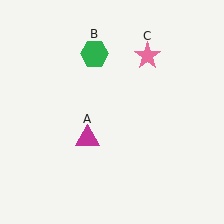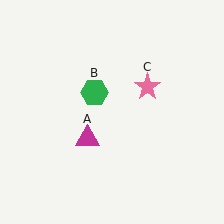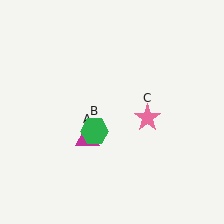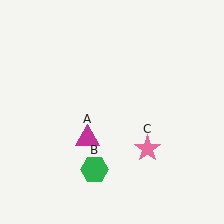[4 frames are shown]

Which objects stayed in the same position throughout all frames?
Magenta triangle (object A) remained stationary.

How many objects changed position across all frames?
2 objects changed position: green hexagon (object B), pink star (object C).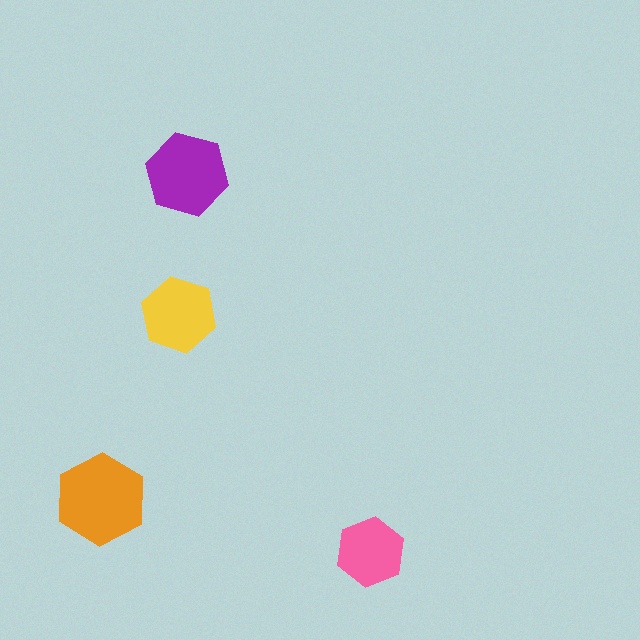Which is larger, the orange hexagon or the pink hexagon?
The orange one.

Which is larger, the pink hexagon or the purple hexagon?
The purple one.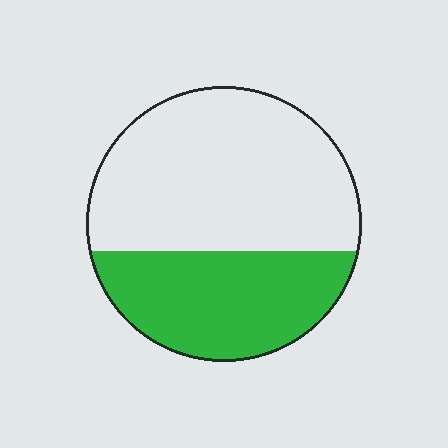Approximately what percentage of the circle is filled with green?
Approximately 40%.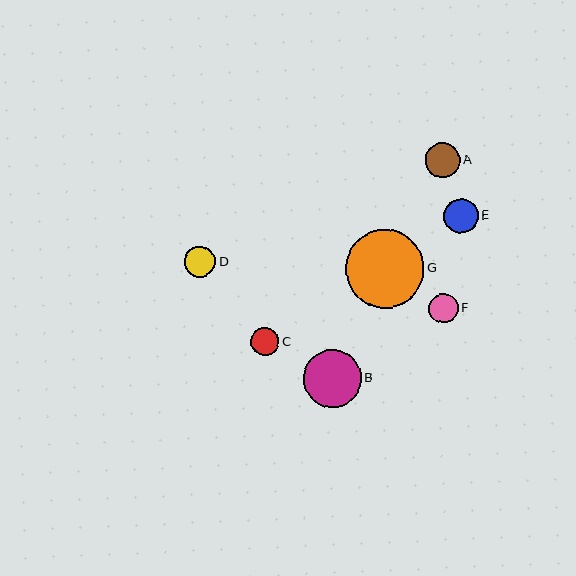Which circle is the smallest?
Circle C is the smallest with a size of approximately 28 pixels.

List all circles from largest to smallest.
From largest to smallest: G, B, A, E, D, F, C.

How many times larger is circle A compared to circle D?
Circle A is approximately 1.1 times the size of circle D.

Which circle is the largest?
Circle G is the largest with a size of approximately 78 pixels.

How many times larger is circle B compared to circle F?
Circle B is approximately 2.0 times the size of circle F.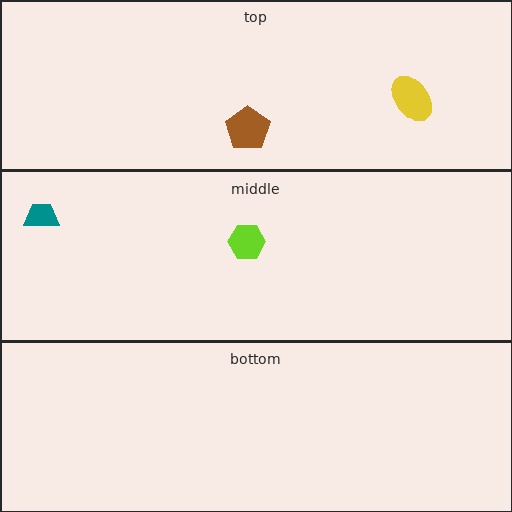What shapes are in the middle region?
The teal trapezoid, the lime hexagon.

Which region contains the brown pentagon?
The top region.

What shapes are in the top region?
The brown pentagon, the yellow ellipse.